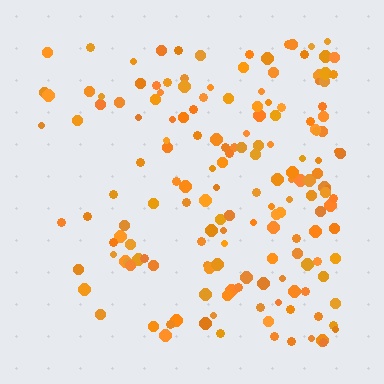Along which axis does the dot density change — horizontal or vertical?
Horizontal.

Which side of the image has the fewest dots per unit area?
The left.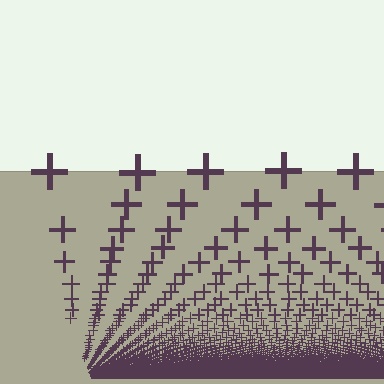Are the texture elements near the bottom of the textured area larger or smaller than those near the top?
Smaller. The gradient is inverted — elements near the bottom are smaller and denser.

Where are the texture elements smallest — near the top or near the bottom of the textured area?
Near the bottom.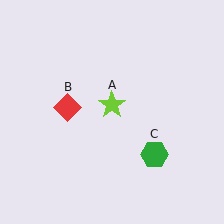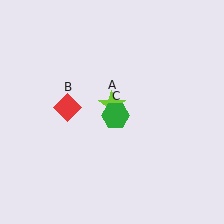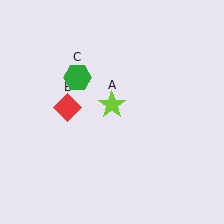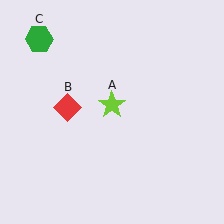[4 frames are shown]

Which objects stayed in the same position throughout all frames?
Lime star (object A) and red diamond (object B) remained stationary.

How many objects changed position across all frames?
1 object changed position: green hexagon (object C).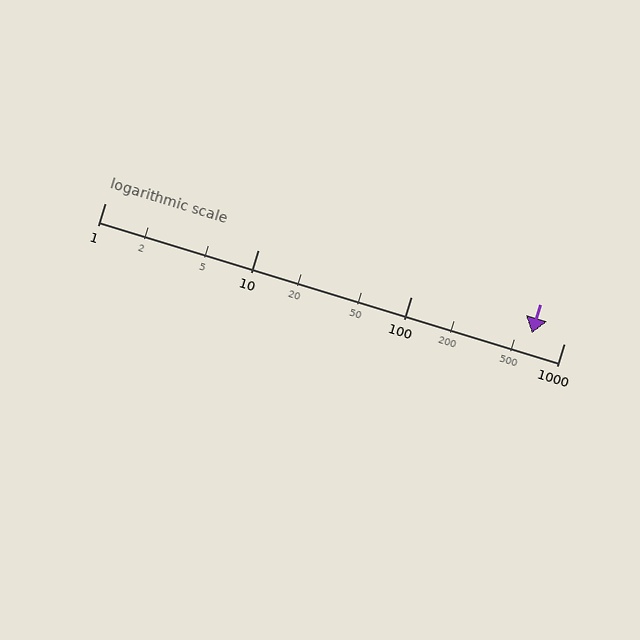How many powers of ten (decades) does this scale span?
The scale spans 3 decades, from 1 to 1000.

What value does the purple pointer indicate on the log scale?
The pointer indicates approximately 620.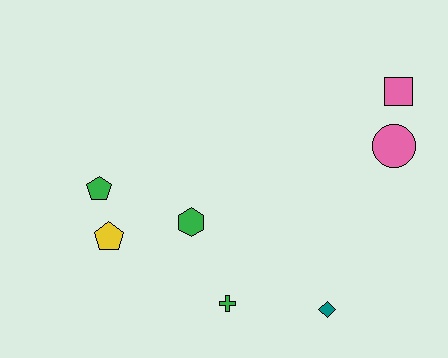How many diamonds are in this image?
There is 1 diamond.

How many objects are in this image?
There are 7 objects.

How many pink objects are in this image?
There are 2 pink objects.